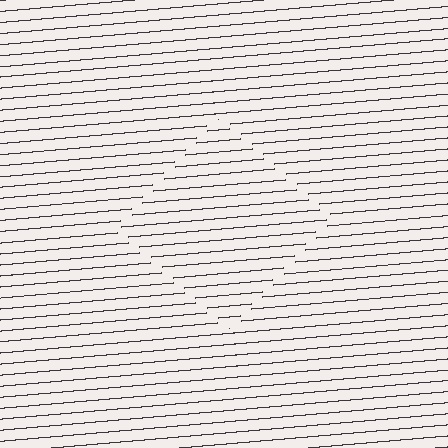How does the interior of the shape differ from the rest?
The interior of the shape contains the same grating, shifted by half a period — the contour is defined by the phase discontinuity where line-ends from the inner and outer gratings abut.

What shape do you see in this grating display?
An illusory square. The interior of the shape contains the same grating, shifted by half a period — the contour is defined by the phase discontinuity where line-ends from the inner and outer gratings abut.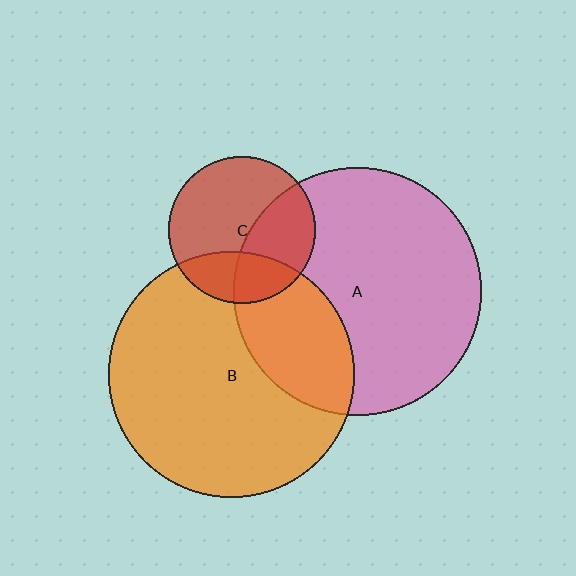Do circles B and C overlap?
Yes.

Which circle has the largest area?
Circle A (pink).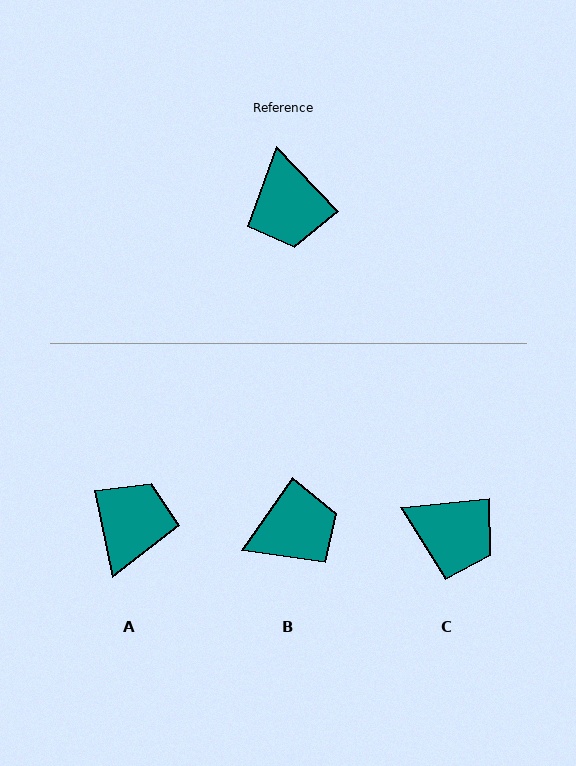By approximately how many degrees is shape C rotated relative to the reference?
Approximately 52 degrees counter-clockwise.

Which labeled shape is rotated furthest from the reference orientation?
A, about 147 degrees away.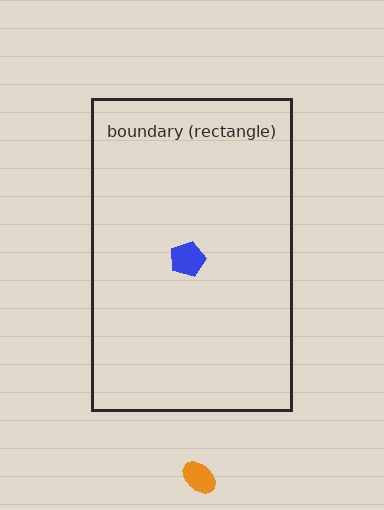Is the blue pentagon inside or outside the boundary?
Inside.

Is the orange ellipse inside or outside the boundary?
Outside.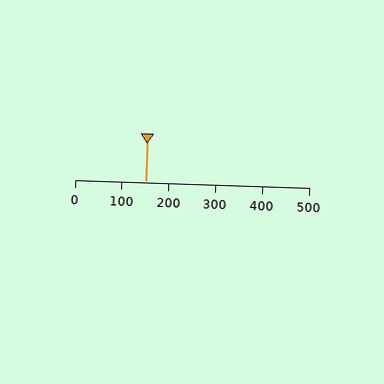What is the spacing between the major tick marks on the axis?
The major ticks are spaced 100 apart.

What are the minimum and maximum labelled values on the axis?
The axis runs from 0 to 500.